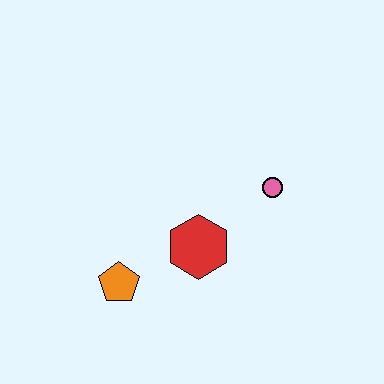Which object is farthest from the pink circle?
The orange pentagon is farthest from the pink circle.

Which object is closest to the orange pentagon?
The red hexagon is closest to the orange pentagon.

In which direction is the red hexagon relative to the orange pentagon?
The red hexagon is to the right of the orange pentagon.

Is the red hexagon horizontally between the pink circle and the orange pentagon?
Yes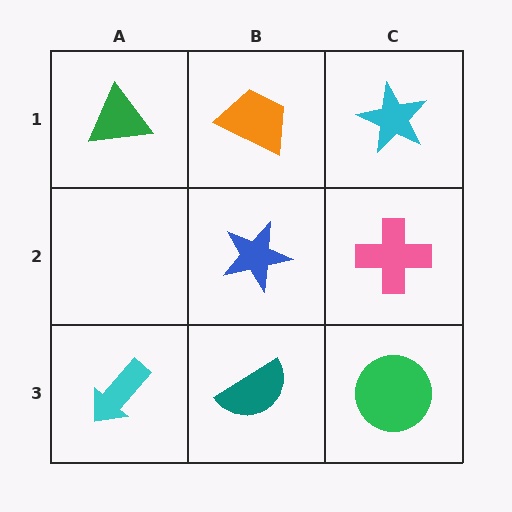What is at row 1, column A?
A green triangle.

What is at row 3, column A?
A cyan arrow.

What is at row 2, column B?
A blue star.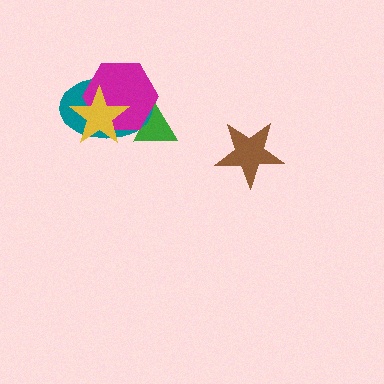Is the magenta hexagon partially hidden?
Yes, it is partially covered by another shape.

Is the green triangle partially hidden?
Yes, it is partially covered by another shape.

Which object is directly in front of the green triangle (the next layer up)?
The teal ellipse is directly in front of the green triangle.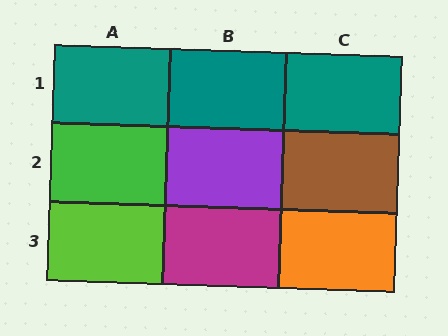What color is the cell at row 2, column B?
Purple.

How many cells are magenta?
1 cell is magenta.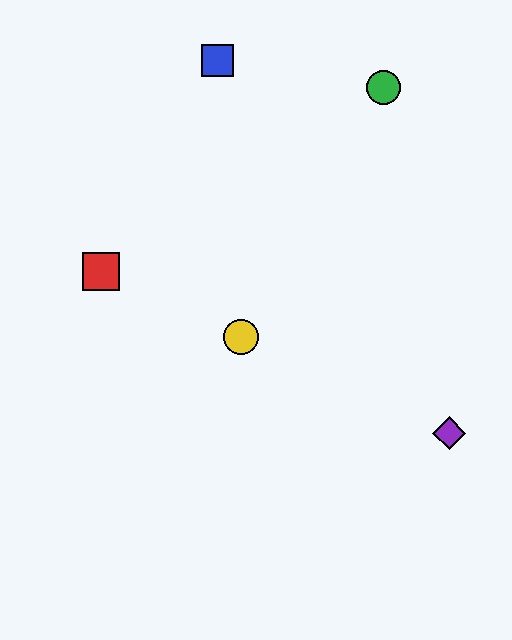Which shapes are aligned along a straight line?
The red square, the yellow circle, the purple diamond are aligned along a straight line.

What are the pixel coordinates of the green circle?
The green circle is at (384, 87).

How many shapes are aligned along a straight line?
3 shapes (the red square, the yellow circle, the purple diamond) are aligned along a straight line.